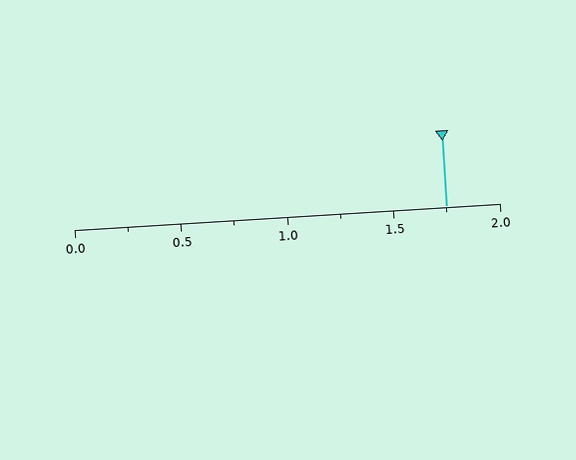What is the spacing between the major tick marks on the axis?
The major ticks are spaced 0.5 apart.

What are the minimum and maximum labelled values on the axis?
The axis runs from 0.0 to 2.0.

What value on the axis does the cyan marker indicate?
The marker indicates approximately 1.75.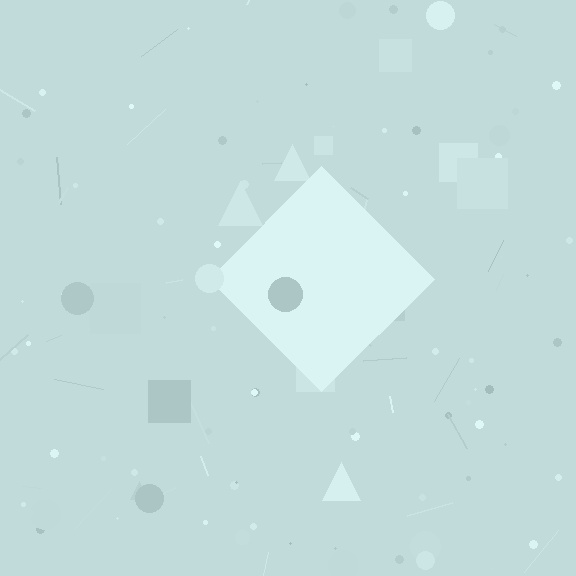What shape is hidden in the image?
A diamond is hidden in the image.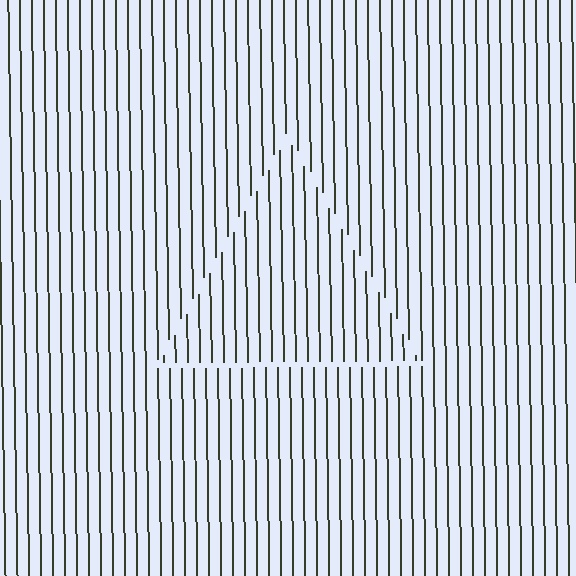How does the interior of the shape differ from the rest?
The interior of the shape contains the same grating, shifted by half a period — the contour is defined by the phase discontinuity where line-ends from the inner and outer gratings abut.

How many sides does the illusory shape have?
3 sides — the line-ends trace a triangle.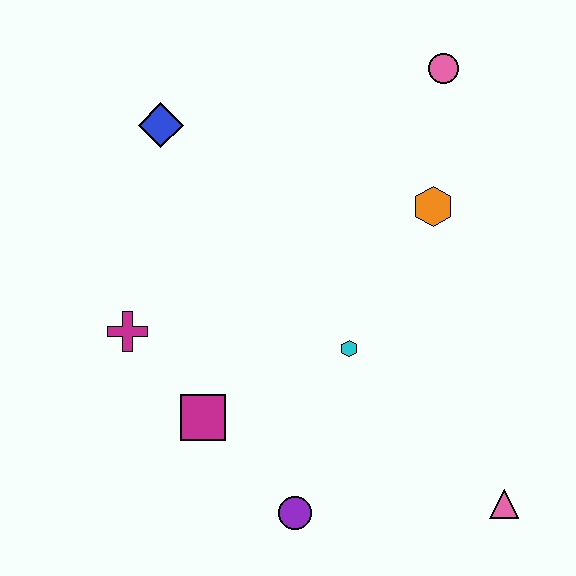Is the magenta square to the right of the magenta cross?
Yes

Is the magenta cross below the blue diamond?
Yes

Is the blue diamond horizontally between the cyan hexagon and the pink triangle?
No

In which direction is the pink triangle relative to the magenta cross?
The pink triangle is to the right of the magenta cross.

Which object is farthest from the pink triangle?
The blue diamond is farthest from the pink triangle.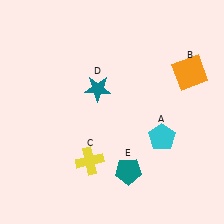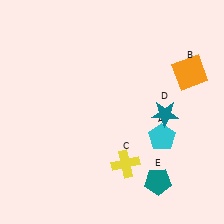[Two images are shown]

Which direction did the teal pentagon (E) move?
The teal pentagon (E) moved right.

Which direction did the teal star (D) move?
The teal star (D) moved right.